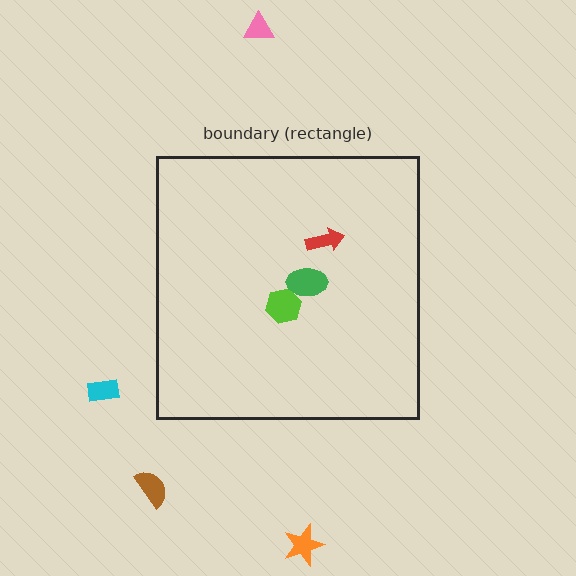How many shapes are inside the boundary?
3 inside, 4 outside.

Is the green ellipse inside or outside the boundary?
Inside.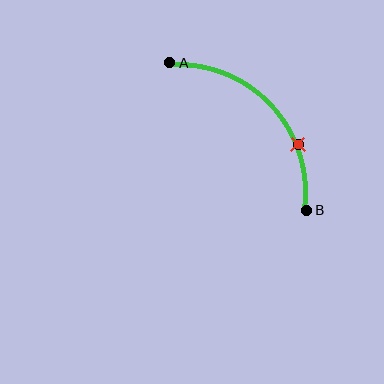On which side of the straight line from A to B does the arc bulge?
The arc bulges above and to the right of the straight line connecting A and B.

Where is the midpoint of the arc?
The arc midpoint is the point on the curve farthest from the straight line joining A and B. It sits above and to the right of that line.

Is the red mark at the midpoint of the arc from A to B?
No. The red mark lies on the arc but is closer to endpoint B. The arc midpoint would be at the point on the curve equidistant along the arc from both A and B.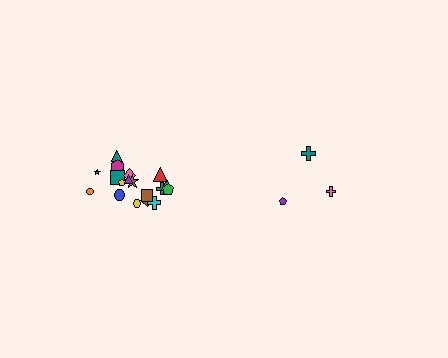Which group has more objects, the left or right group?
The left group.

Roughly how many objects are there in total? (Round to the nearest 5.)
Roughly 20 objects in total.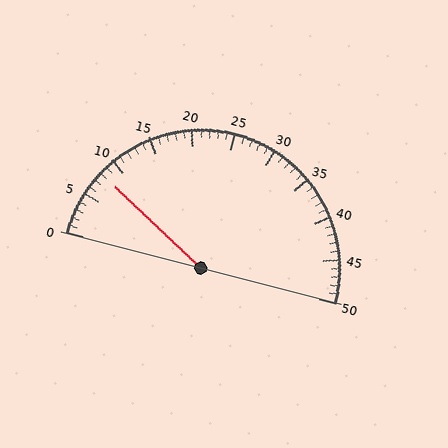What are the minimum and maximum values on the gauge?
The gauge ranges from 0 to 50.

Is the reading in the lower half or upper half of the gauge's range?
The reading is in the lower half of the range (0 to 50).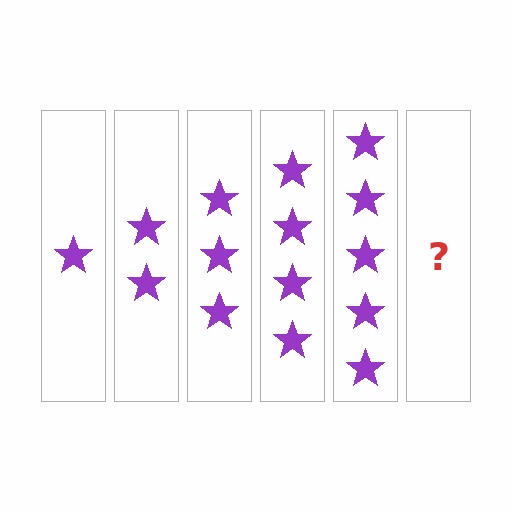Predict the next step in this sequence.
The next step is 6 stars.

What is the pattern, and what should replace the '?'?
The pattern is that each step adds one more star. The '?' should be 6 stars.